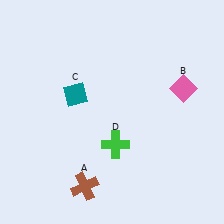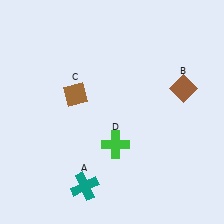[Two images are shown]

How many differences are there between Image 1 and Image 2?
There are 3 differences between the two images.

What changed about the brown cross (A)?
In Image 1, A is brown. In Image 2, it changed to teal.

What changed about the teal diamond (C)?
In Image 1, C is teal. In Image 2, it changed to brown.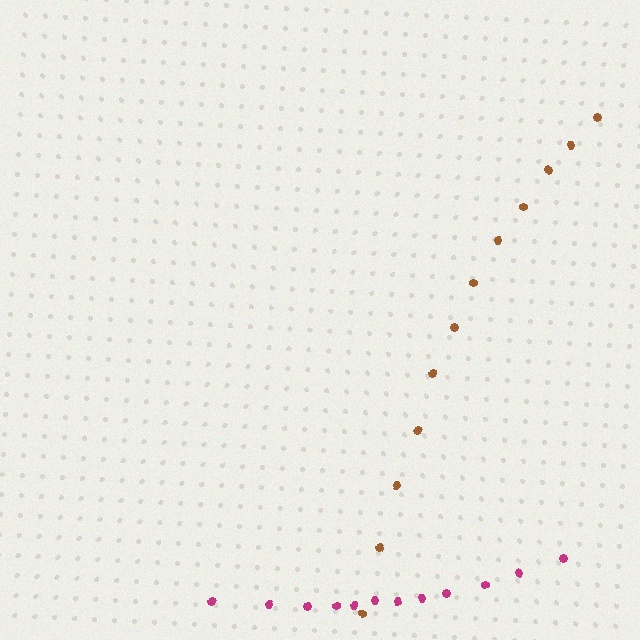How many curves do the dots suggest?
There are 2 distinct paths.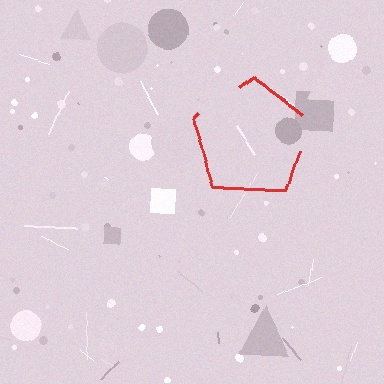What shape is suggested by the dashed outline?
The dashed outline suggests a pentagon.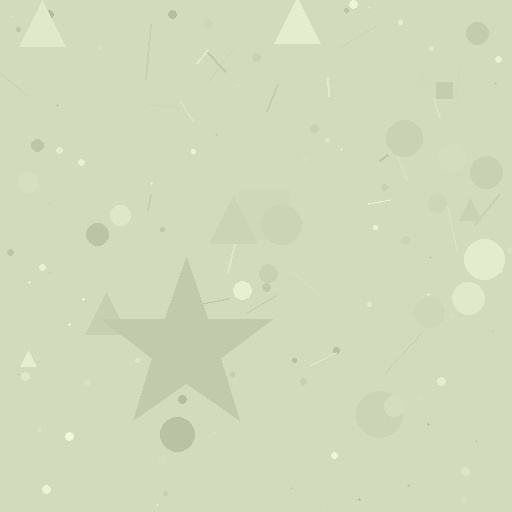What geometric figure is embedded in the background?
A star is embedded in the background.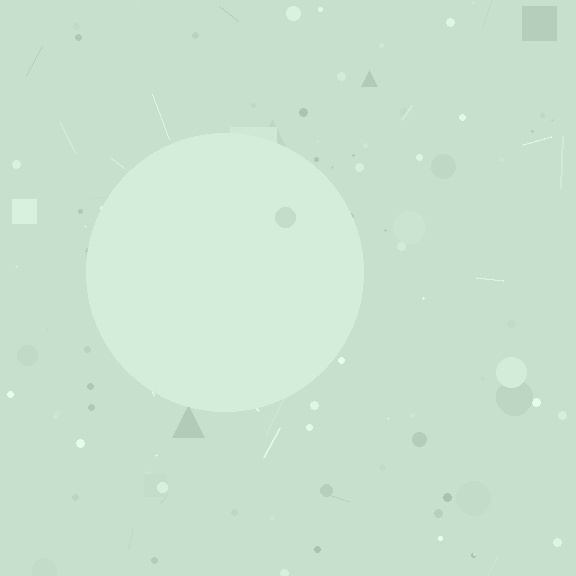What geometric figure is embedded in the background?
A circle is embedded in the background.